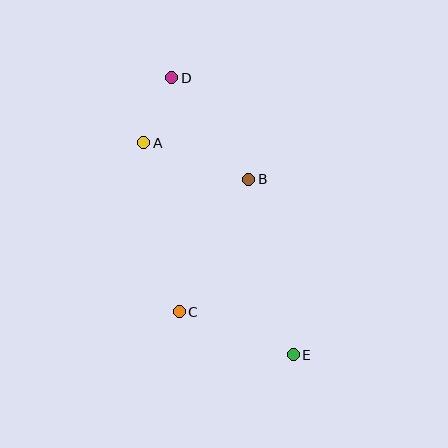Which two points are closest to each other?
Points A and D are closest to each other.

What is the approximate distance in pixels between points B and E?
The distance between B and E is approximately 181 pixels.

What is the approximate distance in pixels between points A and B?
The distance between A and B is approximately 111 pixels.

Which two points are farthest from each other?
Points D and E are farthest from each other.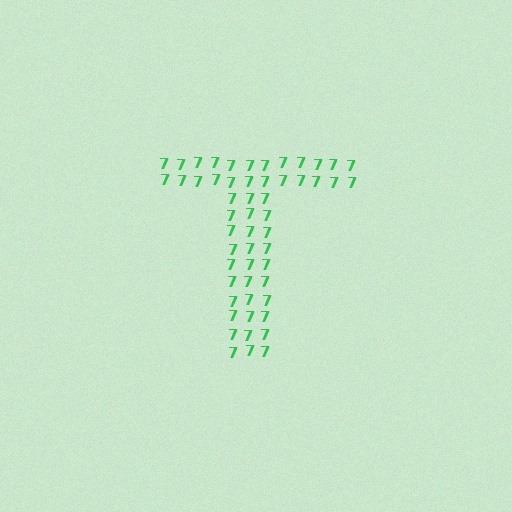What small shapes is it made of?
It is made of small digit 7's.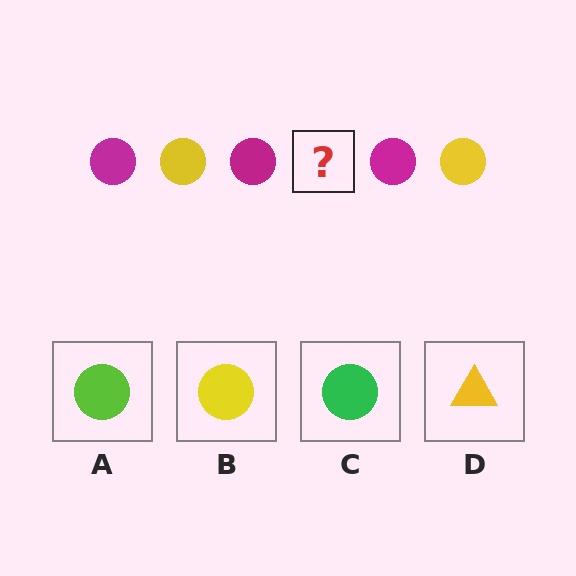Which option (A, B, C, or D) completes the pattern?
B.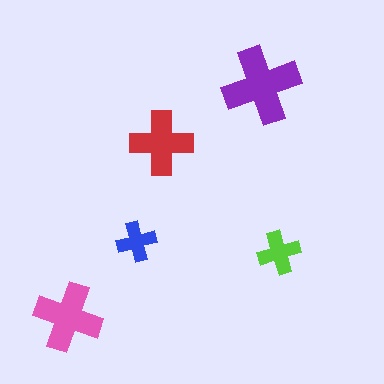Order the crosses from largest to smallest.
the purple one, the pink one, the red one, the lime one, the blue one.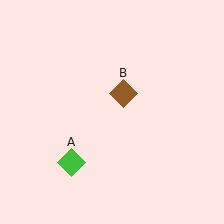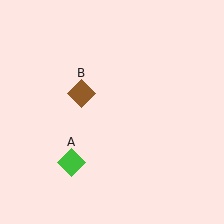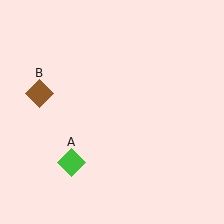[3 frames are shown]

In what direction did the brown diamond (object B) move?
The brown diamond (object B) moved left.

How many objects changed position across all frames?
1 object changed position: brown diamond (object B).